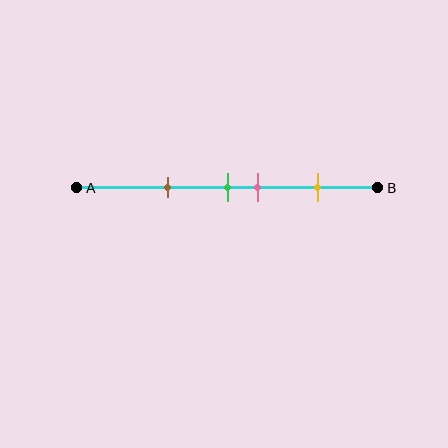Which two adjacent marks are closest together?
The green and pink marks are the closest adjacent pair.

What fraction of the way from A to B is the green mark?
The green mark is approximately 50% (0.5) of the way from A to B.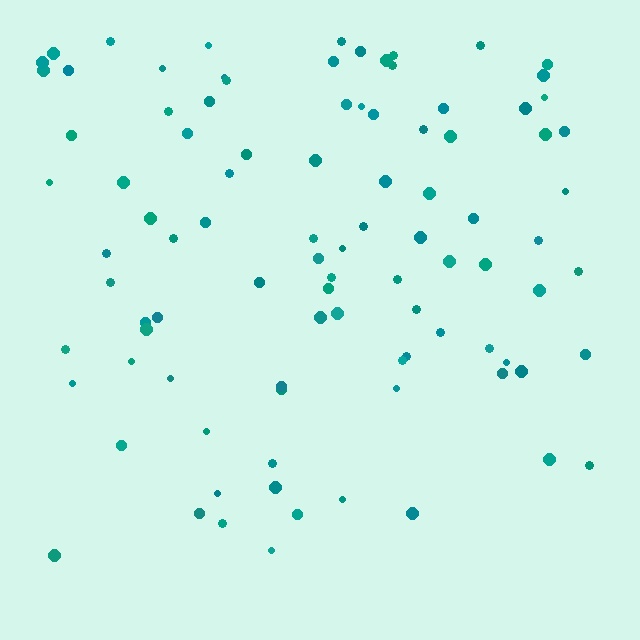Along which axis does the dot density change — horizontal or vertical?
Vertical.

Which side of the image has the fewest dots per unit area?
The bottom.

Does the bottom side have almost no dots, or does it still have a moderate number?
Still a moderate number, just noticeably fewer than the top.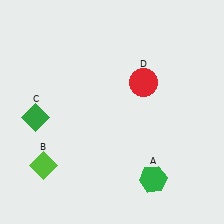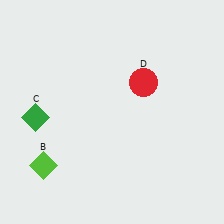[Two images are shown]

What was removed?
The green hexagon (A) was removed in Image 2.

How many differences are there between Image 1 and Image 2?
There is 1 difference between the two images.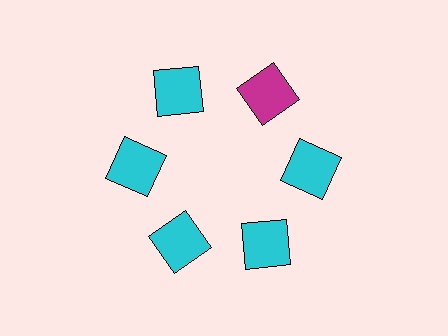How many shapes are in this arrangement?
There are 6 shapes arranged in a ring pattern.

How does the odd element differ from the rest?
It has a different color: magenta instead of cyan.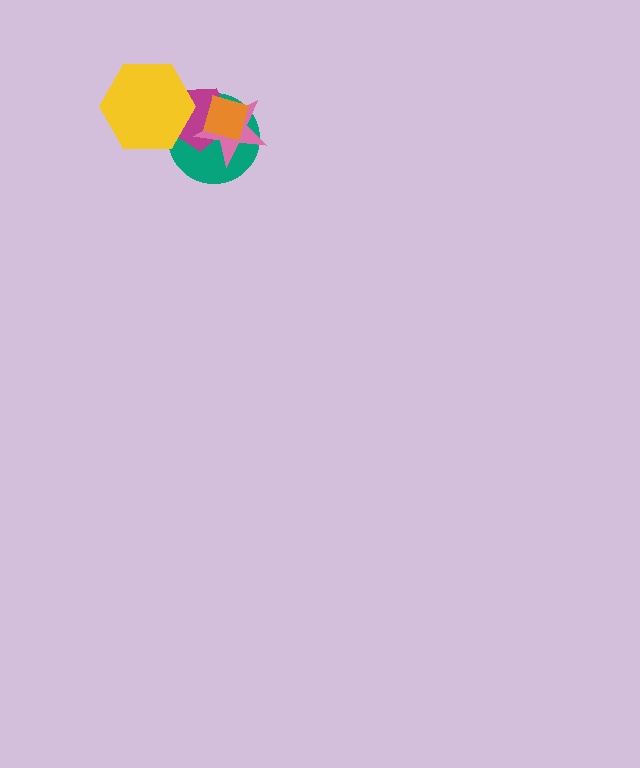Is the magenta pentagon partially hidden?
Yes, it is partially covered by another shape.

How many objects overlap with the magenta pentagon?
4 objects overlap with the magenta pentagon.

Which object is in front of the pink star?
The orange diamond is in front of the pink star.